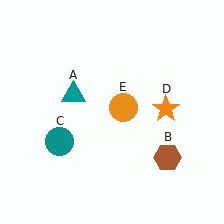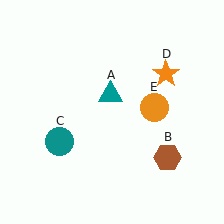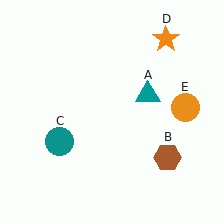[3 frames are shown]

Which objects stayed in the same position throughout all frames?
Brown hexagon (object B) and teal circle (object C) remained stationary.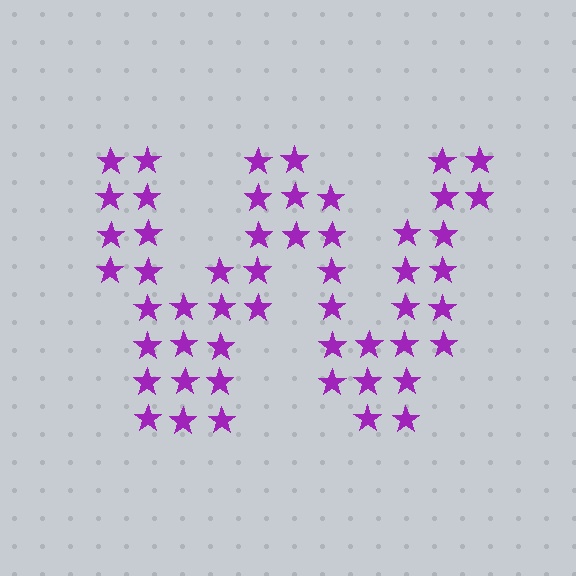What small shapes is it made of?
It is made of small stars.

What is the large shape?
The large shape is the letter W.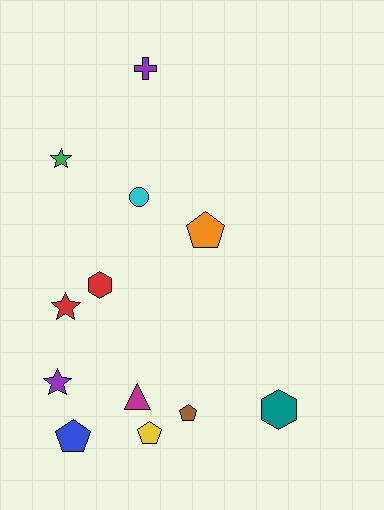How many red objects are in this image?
There are 2 red objects.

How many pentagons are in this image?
There are 4 pentagons.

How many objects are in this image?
There are 12 objects.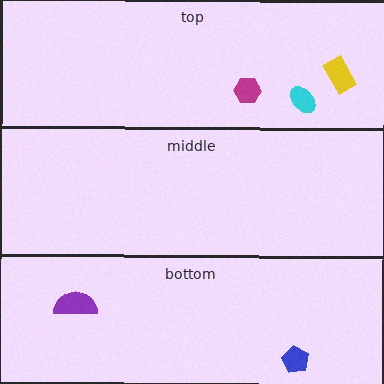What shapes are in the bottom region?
The blue pentagon, the purple semicircle.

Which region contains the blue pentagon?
The bottom region.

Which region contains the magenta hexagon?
The top region.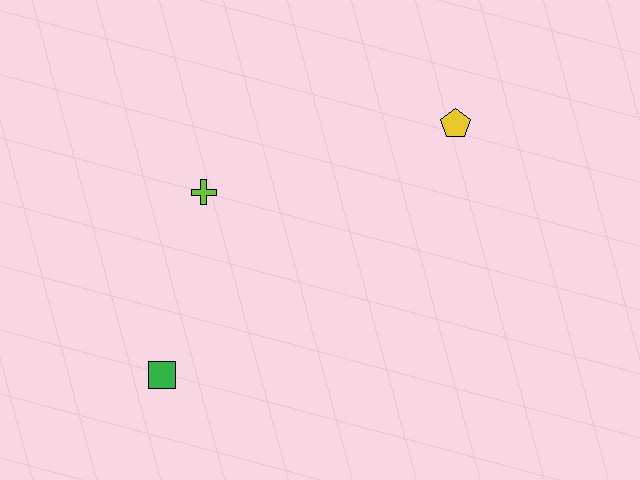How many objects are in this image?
There are 3 objects.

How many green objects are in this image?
There is 1 green object.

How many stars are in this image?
There are no stars.